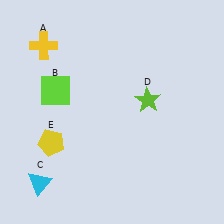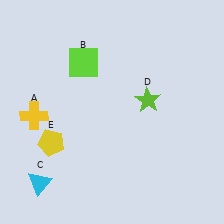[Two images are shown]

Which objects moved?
The objects that moved are: the yellow cross (A), the lime square (B).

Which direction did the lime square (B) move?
The lime square (B) moved up.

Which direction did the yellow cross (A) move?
The yellow cross (A) moved down.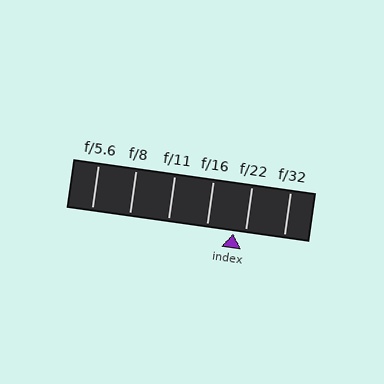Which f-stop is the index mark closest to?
The index mark is closest to f/22.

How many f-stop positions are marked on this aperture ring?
There are 6 f-stop positions marked.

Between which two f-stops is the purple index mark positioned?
The index mark is between f/16 and f/22.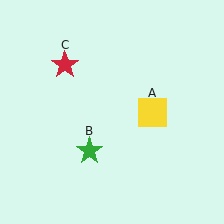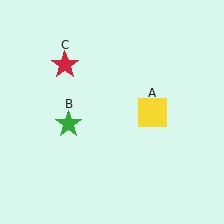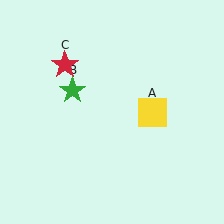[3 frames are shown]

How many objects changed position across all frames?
1 object changed position: green star (object B).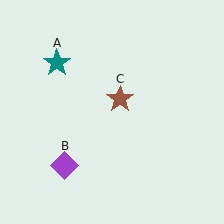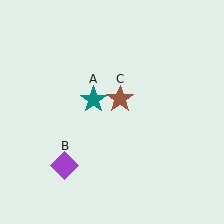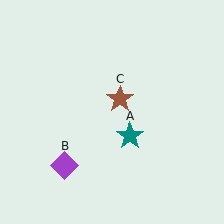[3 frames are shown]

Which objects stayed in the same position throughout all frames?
Purple diamond (object B) and brown star (object C) remained stationary.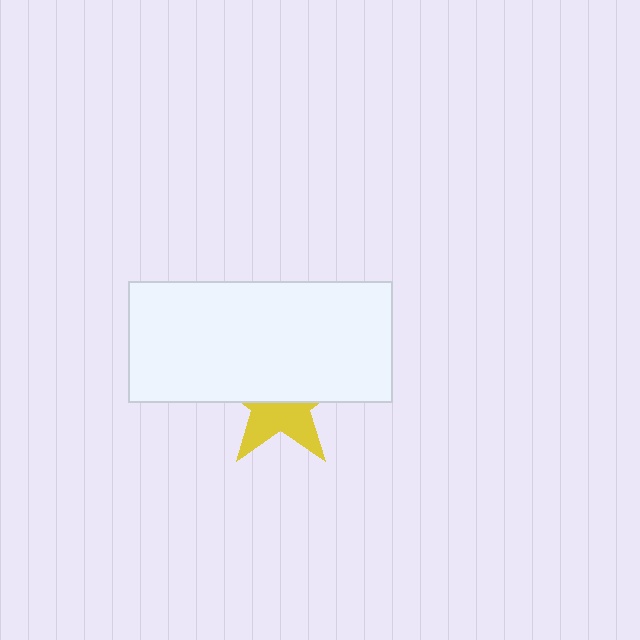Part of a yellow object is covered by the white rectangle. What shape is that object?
It is a star.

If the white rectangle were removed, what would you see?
You would see the complete yellow star.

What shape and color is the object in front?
The object in front is a white rectangle.